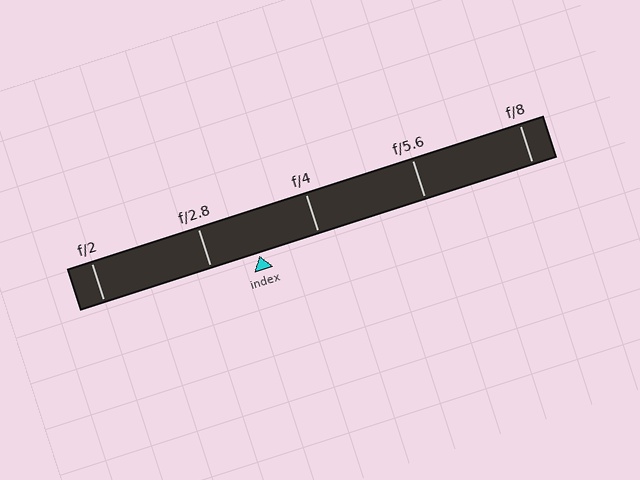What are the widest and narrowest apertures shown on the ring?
The widest aperture shown is f/2 and the narrowest is f/8.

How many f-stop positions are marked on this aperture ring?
There are 5 f-stop positions marked.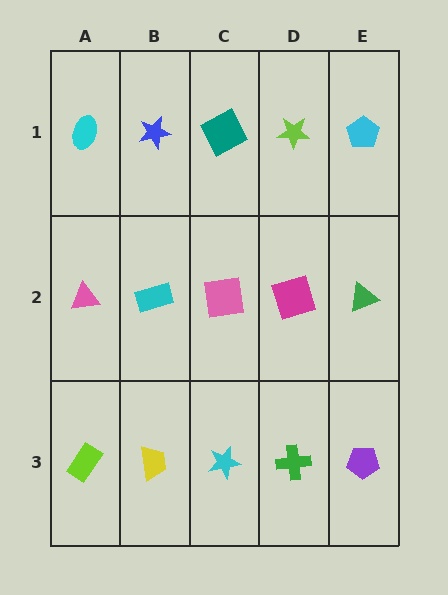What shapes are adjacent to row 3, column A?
A pink triangle (row 2, column A), a yellow trapezoid (row 3, column B).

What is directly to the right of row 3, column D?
A purple pentagon.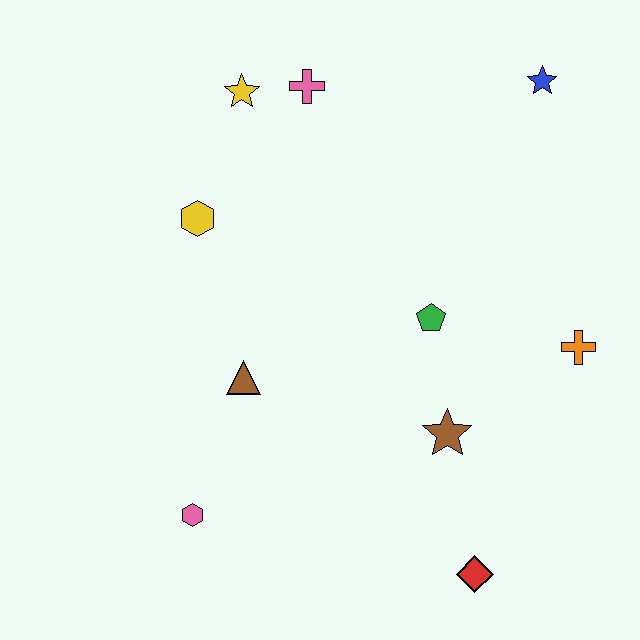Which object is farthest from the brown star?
The yellow star is farthest from the brown star.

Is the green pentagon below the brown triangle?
No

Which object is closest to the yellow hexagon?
The yellow star is closest to the yellow hexagon.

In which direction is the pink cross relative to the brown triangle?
The pink cross is above the brown triangle.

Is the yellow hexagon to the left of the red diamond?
Yes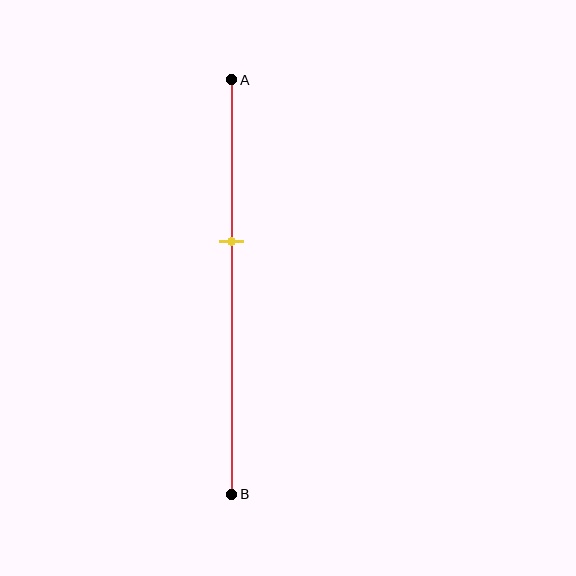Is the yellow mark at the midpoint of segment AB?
No, the mark is at about 40% from A, not at the 50% midpoint.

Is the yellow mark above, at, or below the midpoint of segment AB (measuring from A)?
The yellow mark is above the midpoint of segment AB.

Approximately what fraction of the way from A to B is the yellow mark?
The yellow mark is approximately 40% of the way from A to B.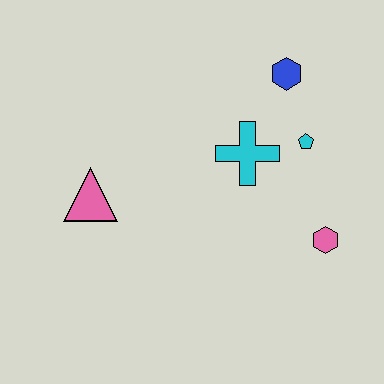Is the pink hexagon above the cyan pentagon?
No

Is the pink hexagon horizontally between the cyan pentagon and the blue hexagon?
No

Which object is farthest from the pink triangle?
The pink hexagon is farthest from the pink triangle.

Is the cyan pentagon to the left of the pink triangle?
No